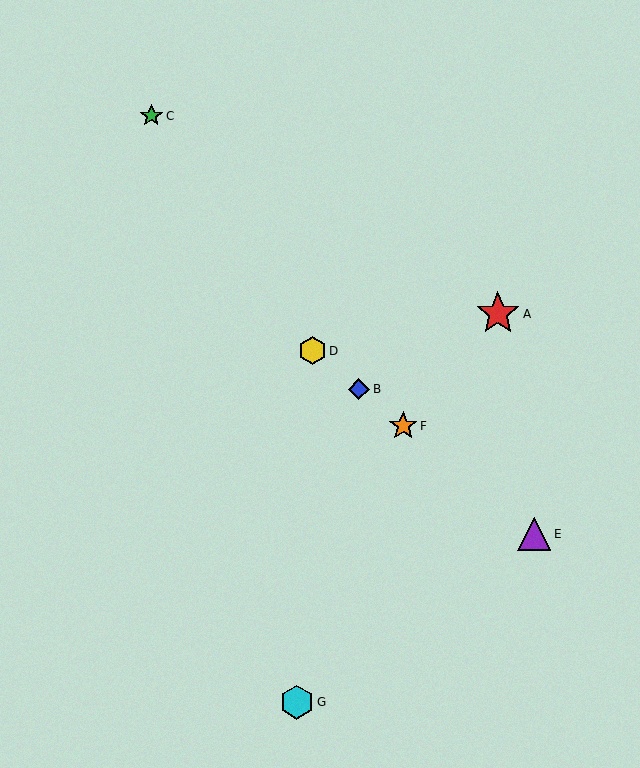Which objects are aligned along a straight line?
Objects B, D, E, F are aligned along a straight line.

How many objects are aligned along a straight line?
4 objects (B, D, E, F) are aligned along a straight line.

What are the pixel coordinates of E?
Object E is at (534, 534).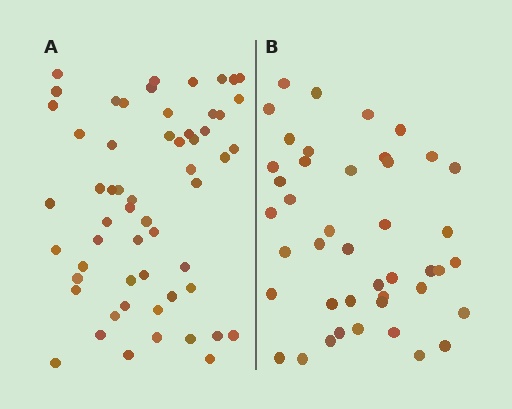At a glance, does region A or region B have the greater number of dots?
Region A (the left region) has more dots.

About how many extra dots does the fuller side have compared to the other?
Region A has approximately 15 more dots than region B.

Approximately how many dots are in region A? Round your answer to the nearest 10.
About 60 dots. (The exact count is 57, which rounds to 60.)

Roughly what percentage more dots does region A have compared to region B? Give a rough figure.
About 35% more.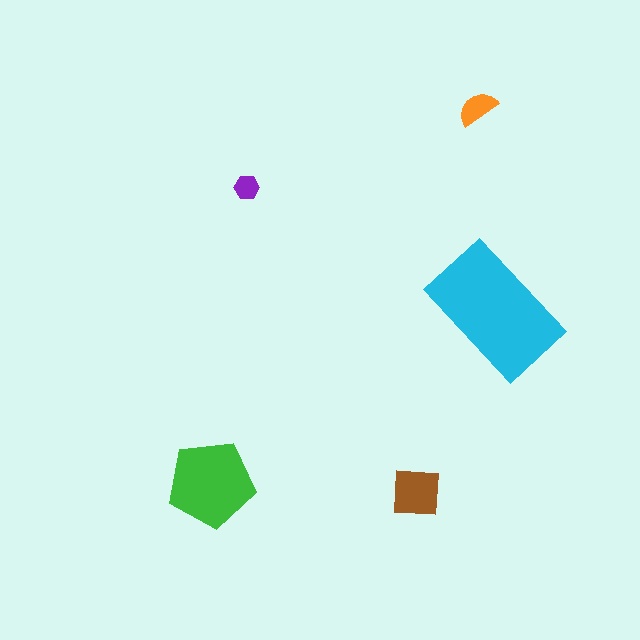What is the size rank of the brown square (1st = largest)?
3rd.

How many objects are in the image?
There are 5 objects in the image.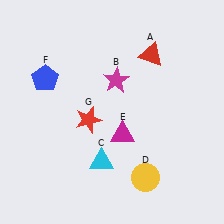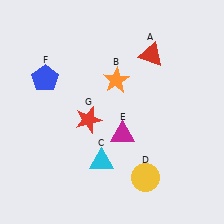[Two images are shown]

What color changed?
The star (B) changed from magenta in Image 1 to orange in Image 2.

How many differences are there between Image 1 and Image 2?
There is 1 difference between the two images.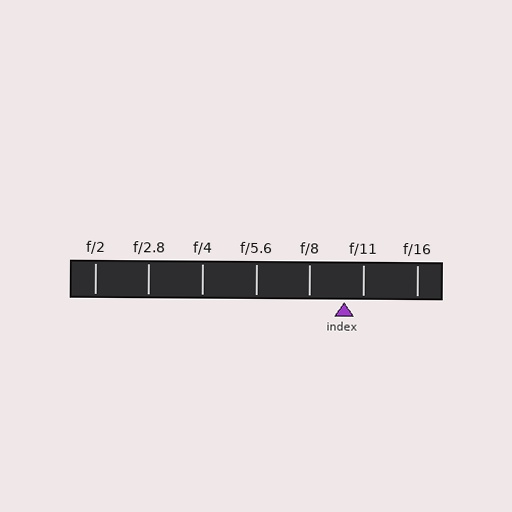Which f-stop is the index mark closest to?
The index mark is closest to f/11.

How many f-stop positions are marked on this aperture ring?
There are 7 f-stop positions marked.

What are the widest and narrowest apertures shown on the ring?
The widest aperture shown is f/2 and the narrowest is f/16.